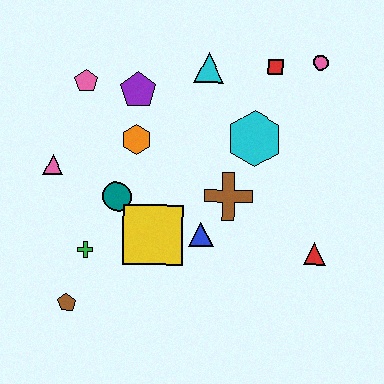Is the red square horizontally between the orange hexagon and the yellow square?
No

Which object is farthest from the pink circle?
The brown pentagon is farthest from the pink circle.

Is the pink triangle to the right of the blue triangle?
No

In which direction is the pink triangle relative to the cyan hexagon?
The pink triangle is to the left of the cyan hexagon.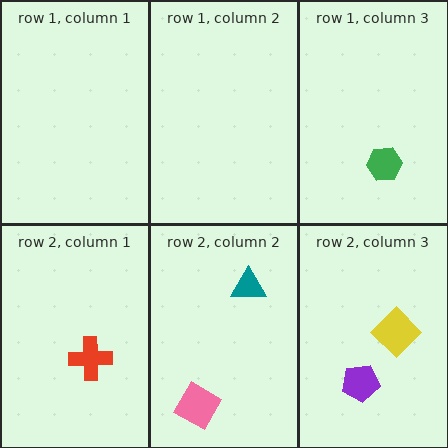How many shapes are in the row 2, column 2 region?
2.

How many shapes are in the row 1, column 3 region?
1.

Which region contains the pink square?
The row 2, column 2 region.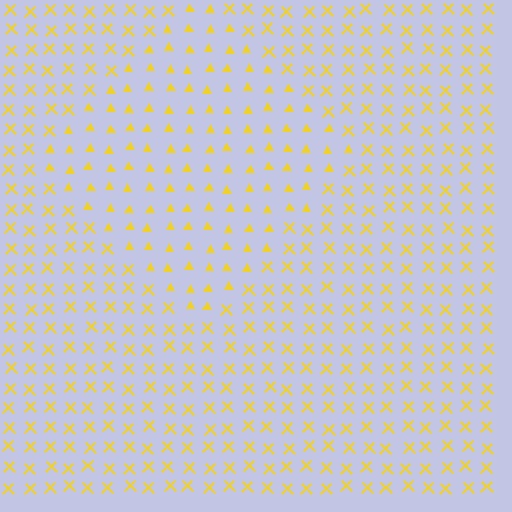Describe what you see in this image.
The image is filled with small yellow elements arranged in a uniform grid. A diamond-shaped region contains triangles, while the surrounding area contains X marks. The boundary is defined purely by the change in element shape.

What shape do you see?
I see a diamond.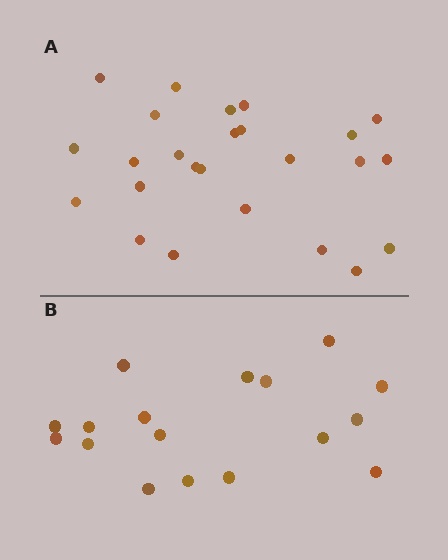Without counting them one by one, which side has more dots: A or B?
Region A (the top region) has more dots.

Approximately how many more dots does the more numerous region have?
Region A has roughly 8 or so more dots than region B.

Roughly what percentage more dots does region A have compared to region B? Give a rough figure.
About 45% more.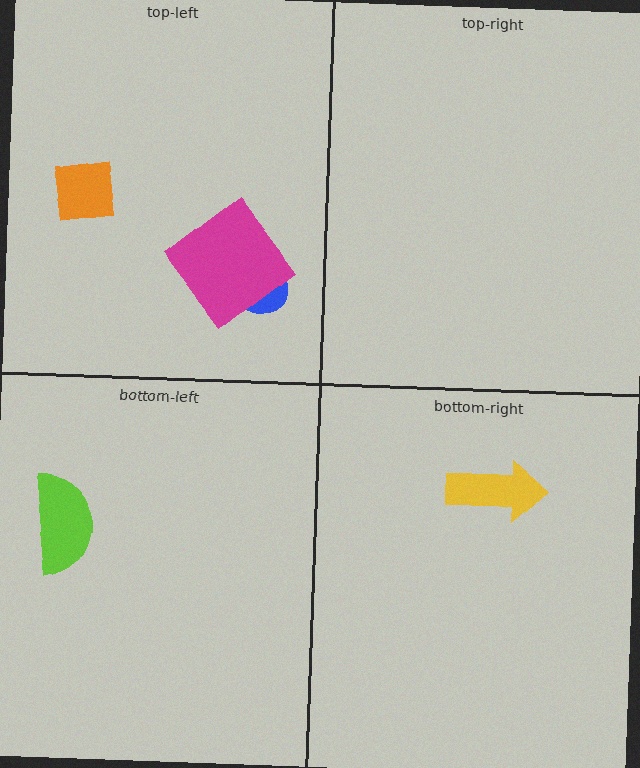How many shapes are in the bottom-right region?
1.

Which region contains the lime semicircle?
The bottom-left region.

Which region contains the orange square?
The top-left region.